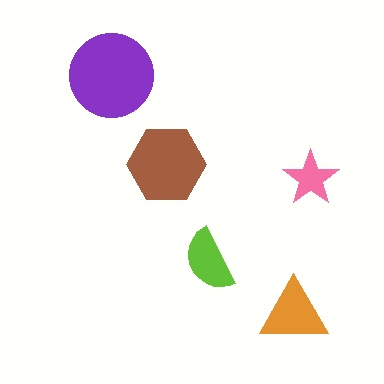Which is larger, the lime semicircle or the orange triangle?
The orange triangle.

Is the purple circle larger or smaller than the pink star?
Larger.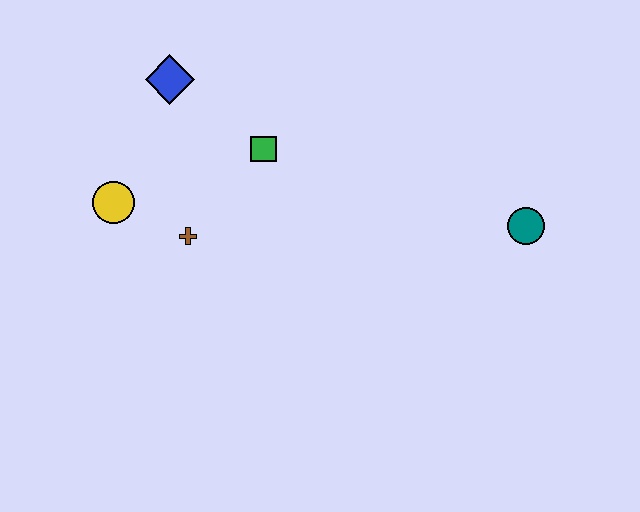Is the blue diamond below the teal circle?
No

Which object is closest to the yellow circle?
The brown cross is closest to the yellow circle.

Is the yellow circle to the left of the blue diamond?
Yes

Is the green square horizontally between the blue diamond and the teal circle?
Yes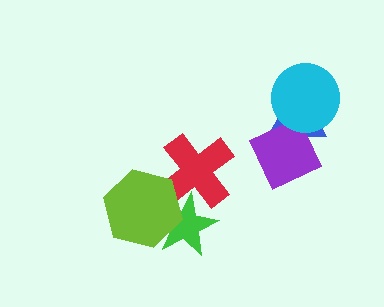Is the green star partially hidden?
Yes, it is partially covered by another shape.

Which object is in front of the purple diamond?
The cyan circle is in front of the purple diamond.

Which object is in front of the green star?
The lime hexagon is in front of the green star.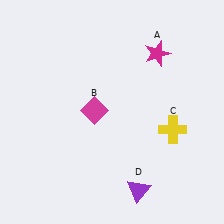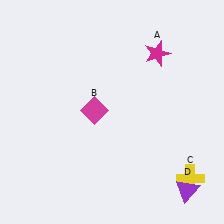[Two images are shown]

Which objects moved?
The objects that moved are: the yellow cross (C), the purple triangle (D).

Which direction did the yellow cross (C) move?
The yellow cross (C) moved down.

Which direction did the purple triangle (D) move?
The purple triangle (D) moved right.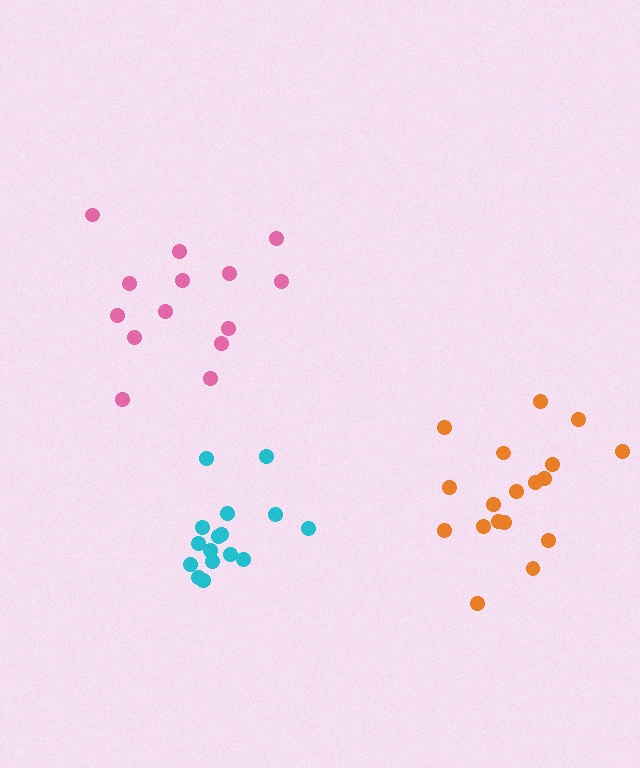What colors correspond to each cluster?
The clusters are colored: orange, cyan, pink.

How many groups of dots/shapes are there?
There are 3 groups.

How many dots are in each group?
Group 1: 18 dots, Group 2: 16 dots, Group 3: 14 dots (48 total).